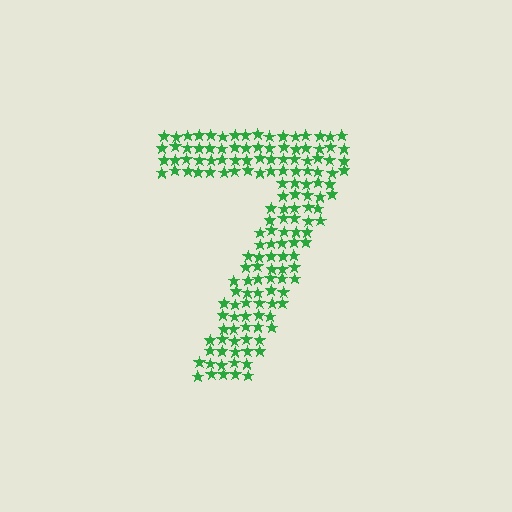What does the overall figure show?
The overall figure shows the digit 7.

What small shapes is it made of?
It is made of small stars.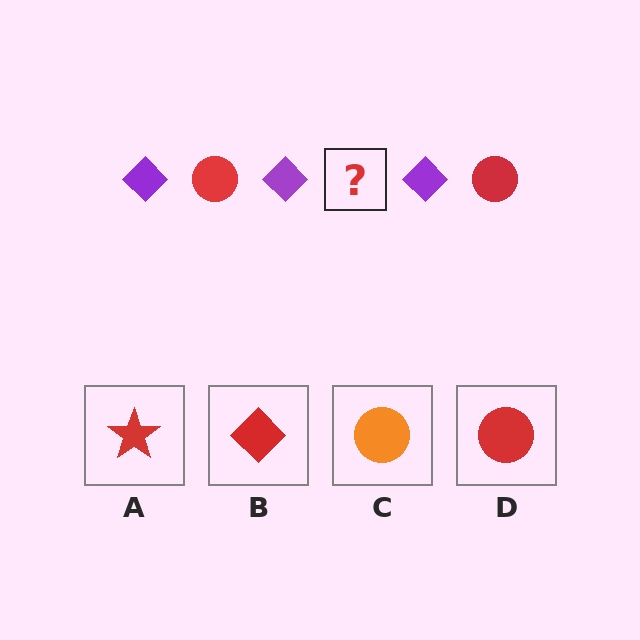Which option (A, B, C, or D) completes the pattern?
D.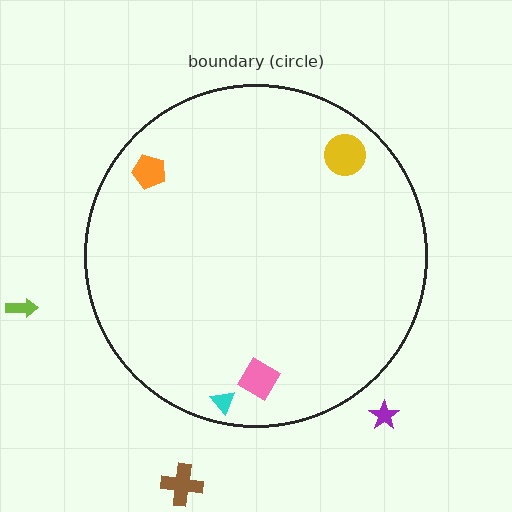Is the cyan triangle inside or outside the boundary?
Inside.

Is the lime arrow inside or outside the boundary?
Outside.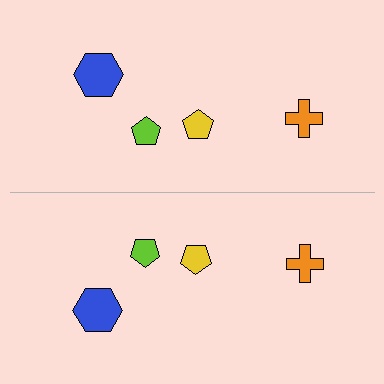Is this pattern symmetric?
Yes, this pattern has bilateral (reflection) symmetry.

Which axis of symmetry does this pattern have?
The pattern has a horizontal axis of symmetry running through the center of the image.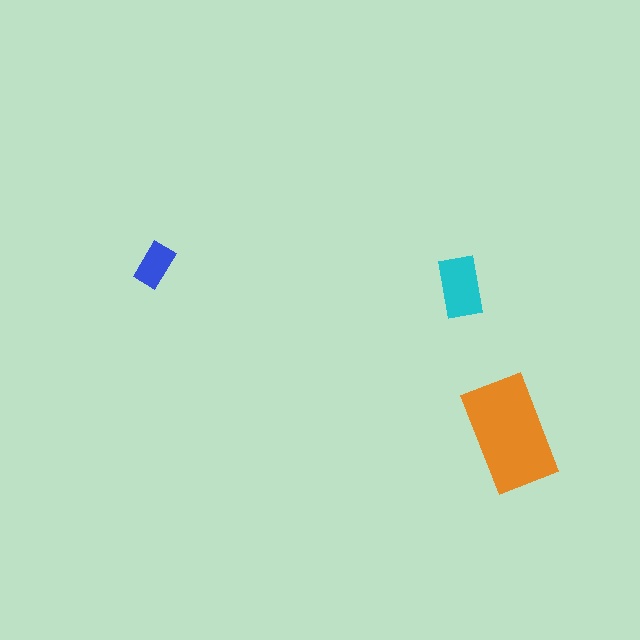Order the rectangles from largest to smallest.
the orange one, the cyan one, the blue one.